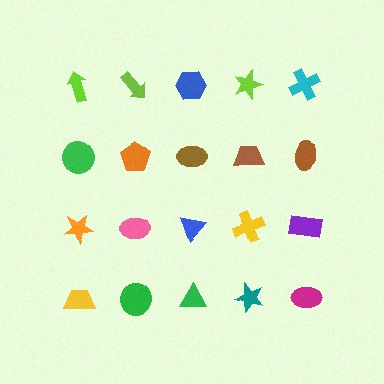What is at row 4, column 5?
A magenta ellipse.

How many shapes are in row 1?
5 shapes.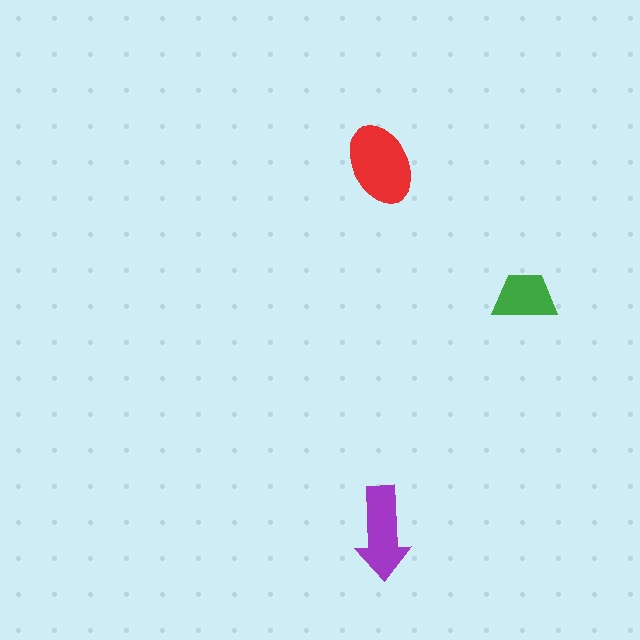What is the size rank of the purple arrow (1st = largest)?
2nd.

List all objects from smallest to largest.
The green trapezoid, the purple arrow, the red ellipse.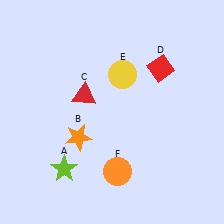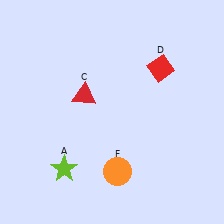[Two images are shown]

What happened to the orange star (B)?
The orange star (B) was removed in Image 2. It was in the bottom-left area of Image 1.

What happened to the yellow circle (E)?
The yellow circle (E) was removed in Image 2. It was in the top-right area of Image 1.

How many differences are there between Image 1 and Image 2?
There are 2 differences between the two images.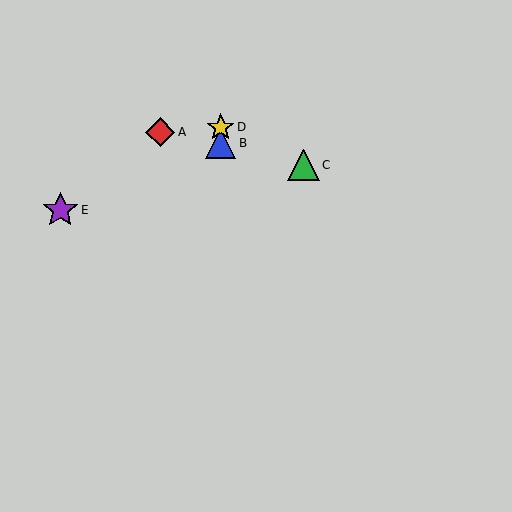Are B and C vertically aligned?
No, B is at x≈221 and C is at x≈303.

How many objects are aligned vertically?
2 objects (B, D) are aligned vertically.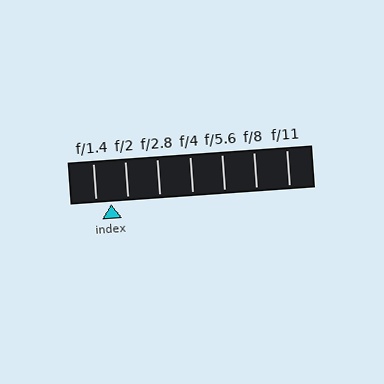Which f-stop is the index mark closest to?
The index mark is closest to f/1.4.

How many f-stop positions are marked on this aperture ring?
There are 7 f-stop positions marked.